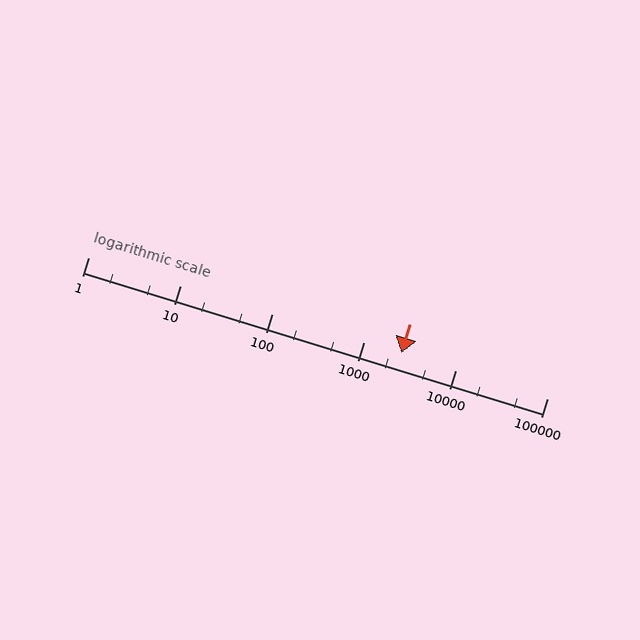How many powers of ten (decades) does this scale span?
The scale spans 5 decades, from 1 to 100000.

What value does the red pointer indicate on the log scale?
The pointer indicates approximately 2600.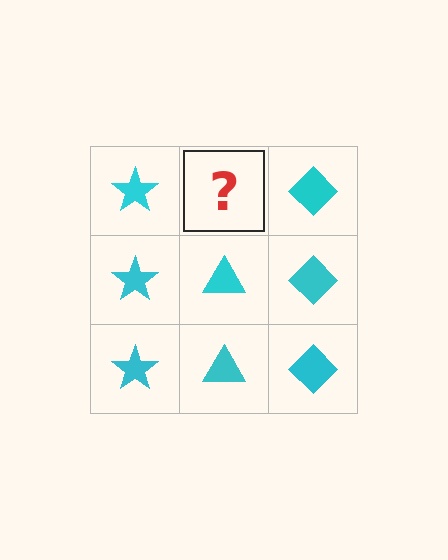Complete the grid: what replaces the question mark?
The question mark should be replaced with a cyan triangle.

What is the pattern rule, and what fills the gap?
The rule is that each column has a consistent shape. The gap should be filled with a cyan triangle.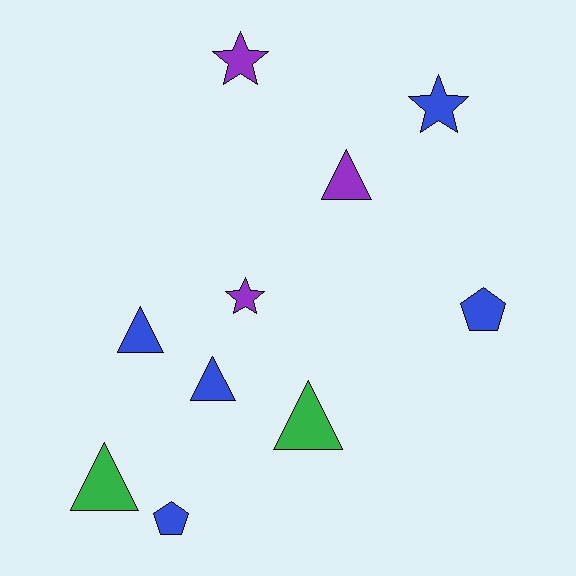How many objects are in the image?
There are 10 objects.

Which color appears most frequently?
Blue, with 5 objects.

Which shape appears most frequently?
Triangle, with 5 objects.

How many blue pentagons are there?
There are 2 blue pentagons.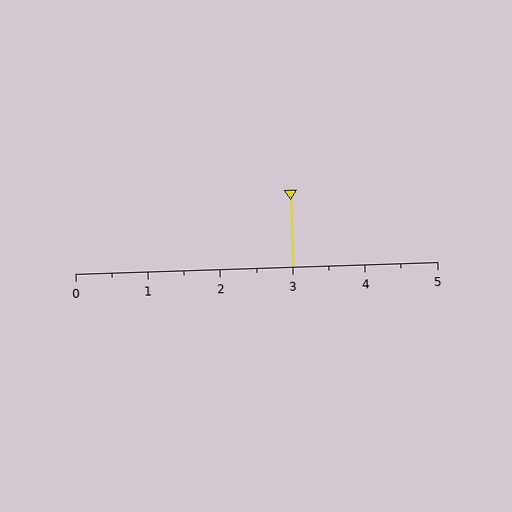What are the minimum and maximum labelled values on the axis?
The axis runs from 0 to 5.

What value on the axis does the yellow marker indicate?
The marker indicates approximately 3.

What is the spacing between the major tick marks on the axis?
The major ticks are spaced 1 apart.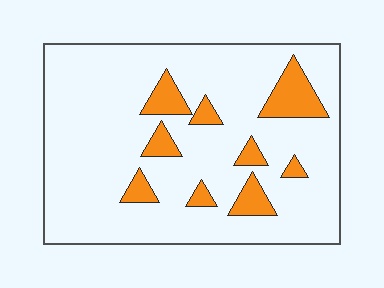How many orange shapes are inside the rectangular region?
9.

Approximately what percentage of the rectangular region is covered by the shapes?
Approximately 15%.